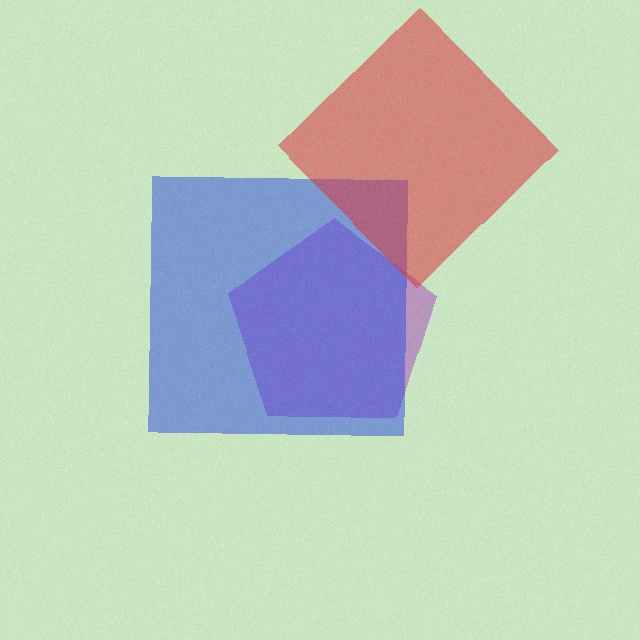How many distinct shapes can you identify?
There are 3 distinct shapes: a purple pentagon, a blue square, a red diamond.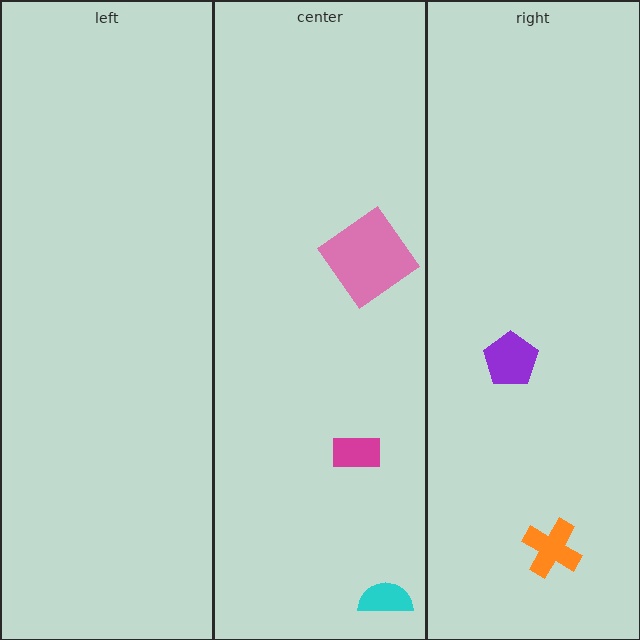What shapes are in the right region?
The purple pentagon, the orange cross.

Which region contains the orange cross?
The right region.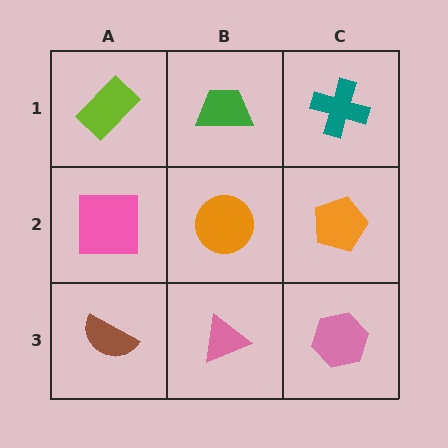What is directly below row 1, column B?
An orange circle.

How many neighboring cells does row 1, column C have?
2.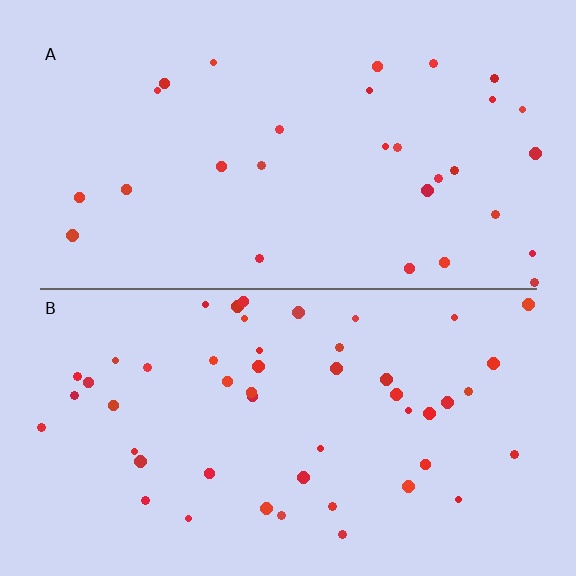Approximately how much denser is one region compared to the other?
Approximately 1.7× — region B over region A.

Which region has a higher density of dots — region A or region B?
B (the bottom).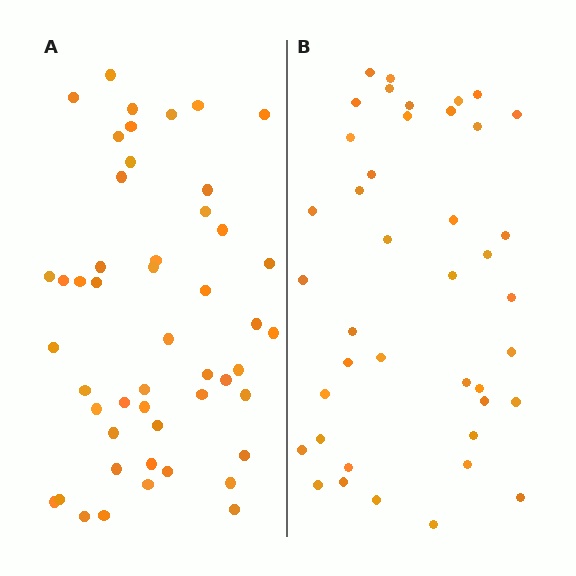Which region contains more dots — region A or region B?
Region A (the left region) has more dots.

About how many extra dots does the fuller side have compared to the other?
Region A has roughly 8 or so more dots than region B.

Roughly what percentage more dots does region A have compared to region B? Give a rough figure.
About 20% more.